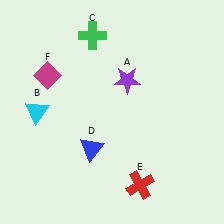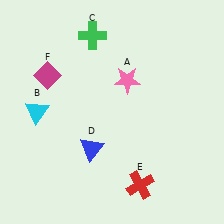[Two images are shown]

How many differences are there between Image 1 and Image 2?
There is 1 difference between the two images.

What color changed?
The star (A) changed from purple in Image 1 to pink in Image 2.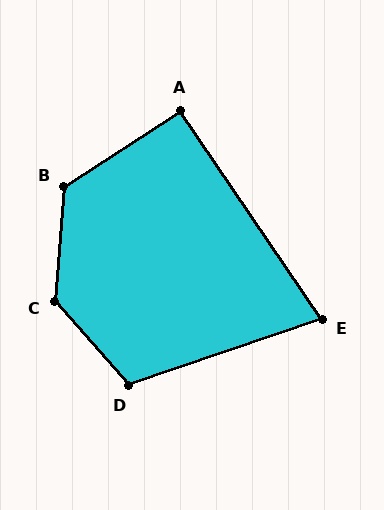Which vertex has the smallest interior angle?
E, at approximately 75 degrees.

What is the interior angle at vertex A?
Approximately 91 degrees (approximately right).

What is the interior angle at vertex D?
Approximately 113 degrees (obtuse).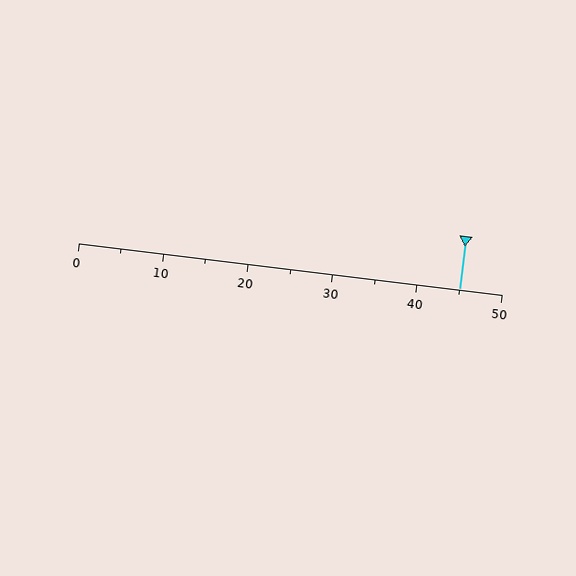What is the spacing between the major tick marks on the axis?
The major ticks are spaced 10 apart.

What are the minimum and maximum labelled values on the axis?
The axis runs from 0 to 50.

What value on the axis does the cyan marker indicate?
The marker indicates approximately 45.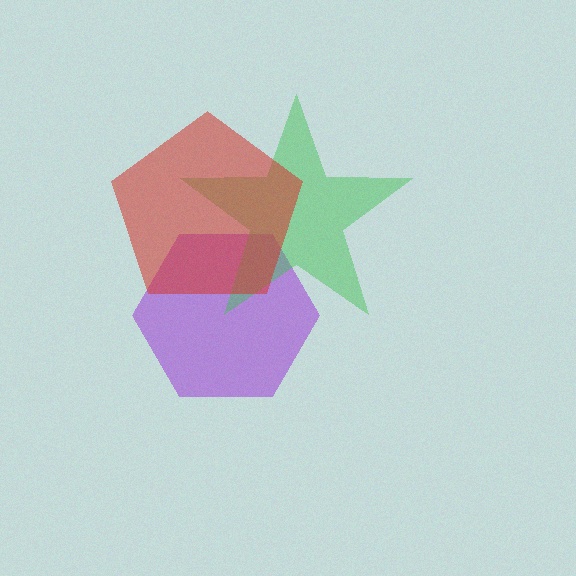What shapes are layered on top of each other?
The layered shapes are: a purple hexagon, a green star, a red pentagon.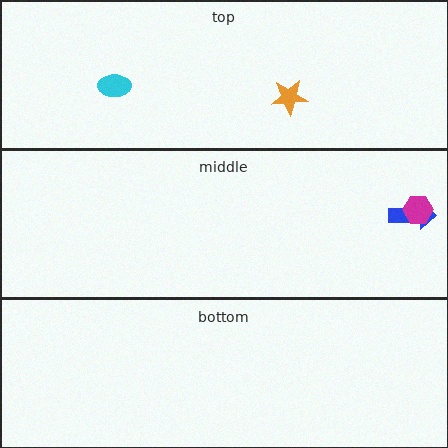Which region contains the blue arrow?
The middle region.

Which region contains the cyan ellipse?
The top region.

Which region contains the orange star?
The top region.